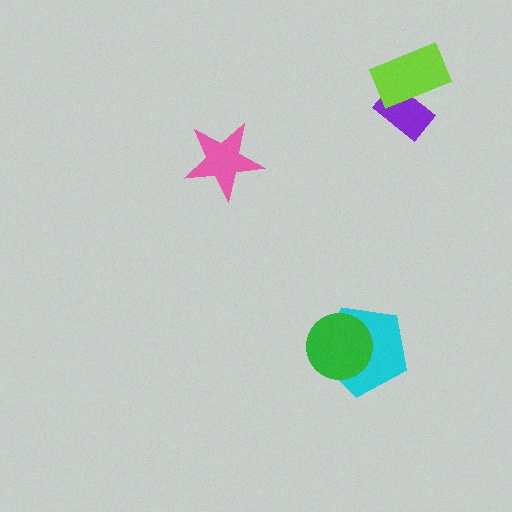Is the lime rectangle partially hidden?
No, no other shape covers it.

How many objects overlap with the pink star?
0 objects overlap with the pink star.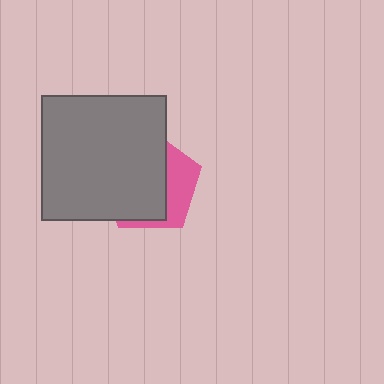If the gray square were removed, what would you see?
You would see the complete pink pentagon.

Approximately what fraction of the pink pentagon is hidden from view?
Roughly 68% of the pink pentagon is hidden behind the gray square.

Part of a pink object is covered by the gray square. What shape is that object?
It is a pentagon.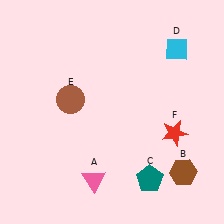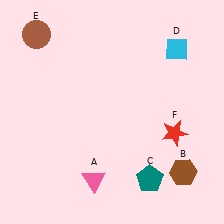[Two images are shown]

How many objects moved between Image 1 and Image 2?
1 object moved between the two images.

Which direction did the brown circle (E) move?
The brown circle (E) moved up.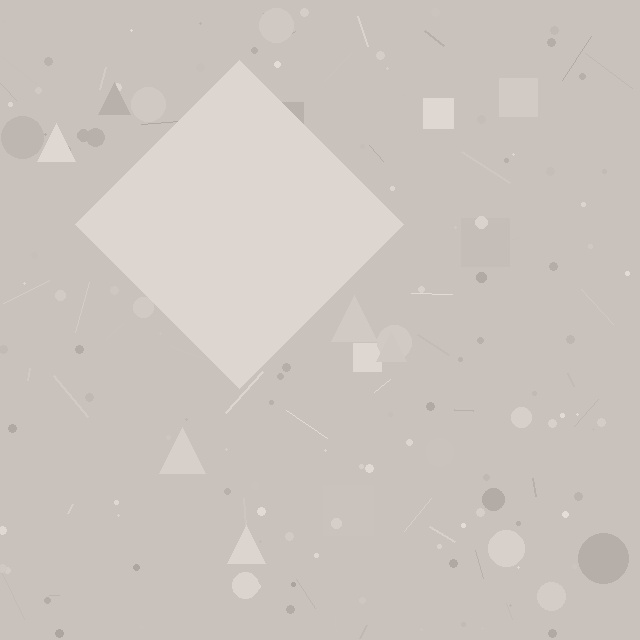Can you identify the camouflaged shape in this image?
The camouflaged shape is a diamond.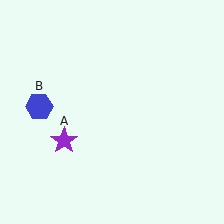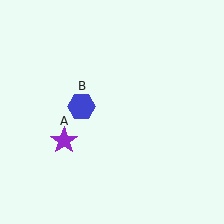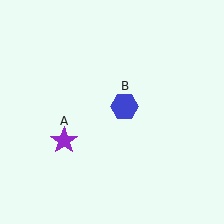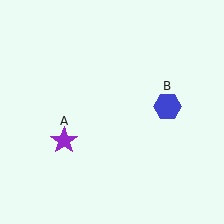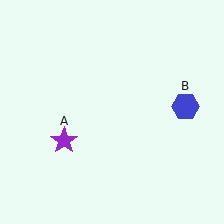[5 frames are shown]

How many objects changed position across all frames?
1 object changed position: blue hexagon (object B).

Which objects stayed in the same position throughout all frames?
Purple star (object A) remained stationary.